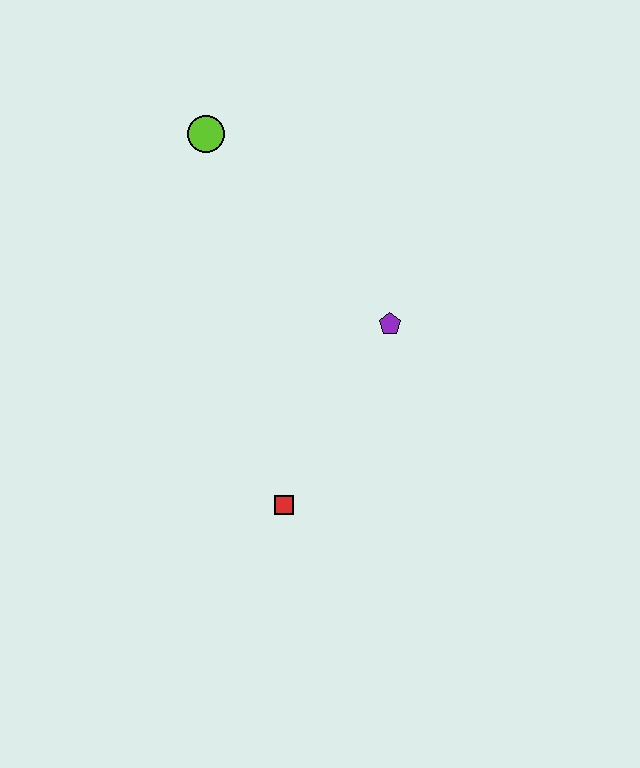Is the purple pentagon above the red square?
Yes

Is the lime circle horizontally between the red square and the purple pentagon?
No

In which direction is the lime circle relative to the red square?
The lime circle is above the red square.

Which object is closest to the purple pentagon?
The red square is closest to the purple pentagon.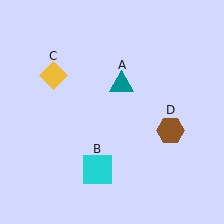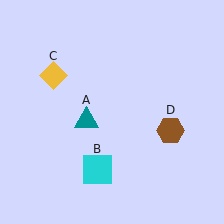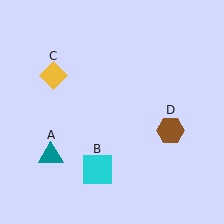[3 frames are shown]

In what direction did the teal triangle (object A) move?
The teal triangle (object A) moved down and to the left.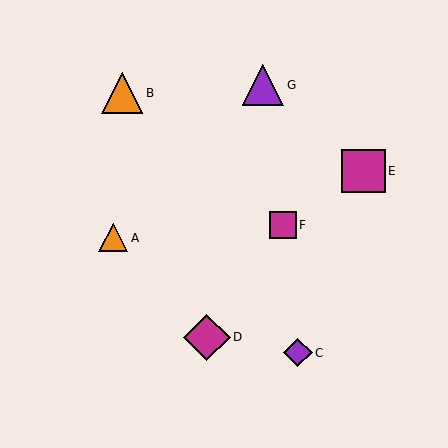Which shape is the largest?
The magenta diamond (labeled D) is the largest.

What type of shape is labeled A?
Shape A is an orange triangle.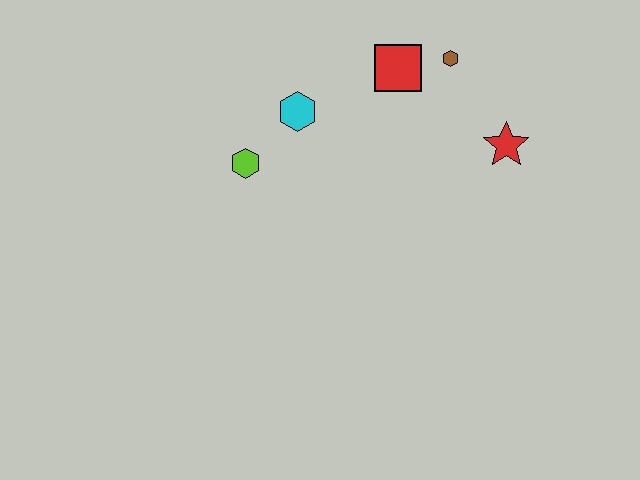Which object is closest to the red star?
The brown hexagon is closest to the red star.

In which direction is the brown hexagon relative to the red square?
The brown hexagon is to the right of the red square.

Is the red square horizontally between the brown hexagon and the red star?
No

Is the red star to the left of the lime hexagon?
No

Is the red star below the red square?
Yes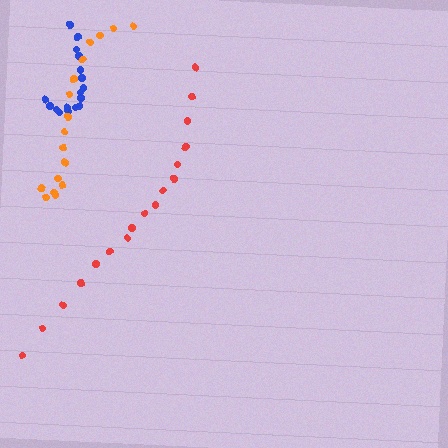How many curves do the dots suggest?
There are 3 distinct paths.